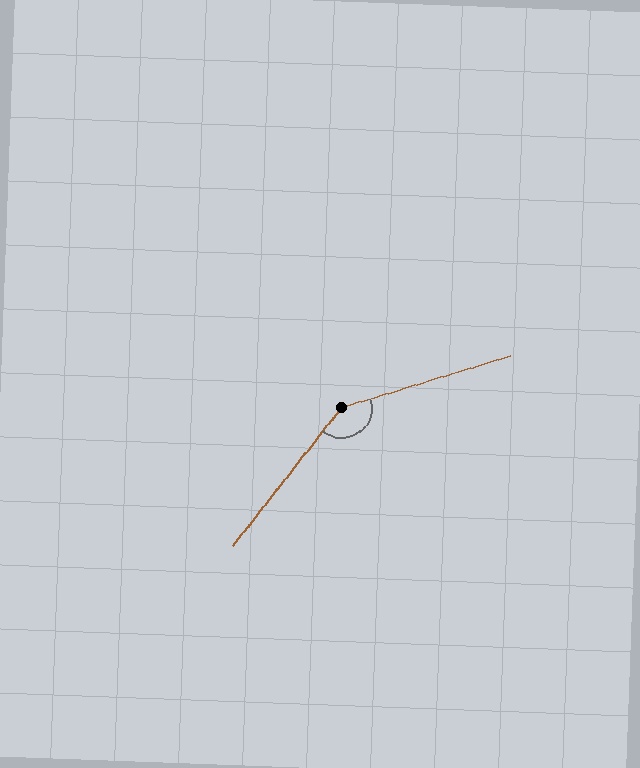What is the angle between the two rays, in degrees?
Approximately 145 degrees.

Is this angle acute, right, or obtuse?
It is obtuse.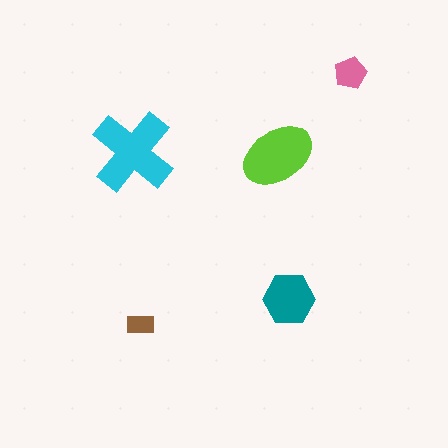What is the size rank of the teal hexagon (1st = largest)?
3rd.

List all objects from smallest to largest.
The brown rectangle, the pink pentagon, the teal hexagon, the lime ellipse, the cyan cross.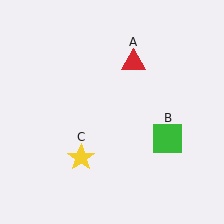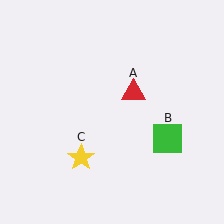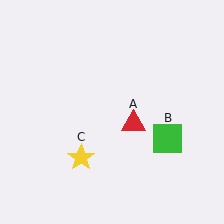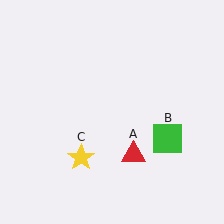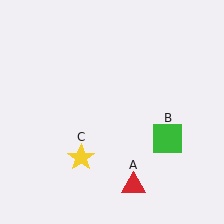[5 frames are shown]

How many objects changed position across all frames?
1 object changed position: red triangle (object A).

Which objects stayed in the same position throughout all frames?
Green square (object B) and yellow star (object C) remained stationary.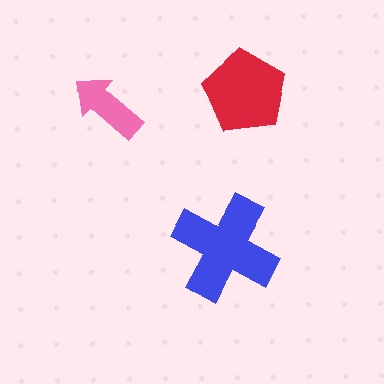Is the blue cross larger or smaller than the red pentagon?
Larger.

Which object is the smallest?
The pink arrow.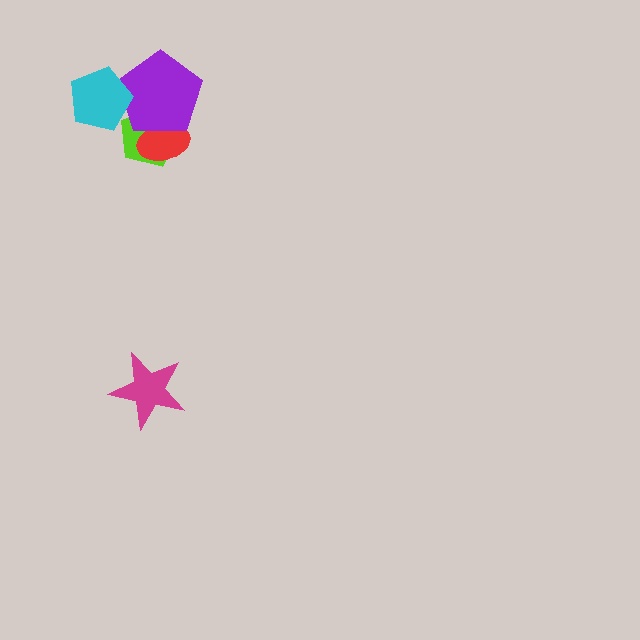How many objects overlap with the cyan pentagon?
1 object overlaps with the cyan pentagon.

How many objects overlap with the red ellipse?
2 objects overlap with the red ellipse.